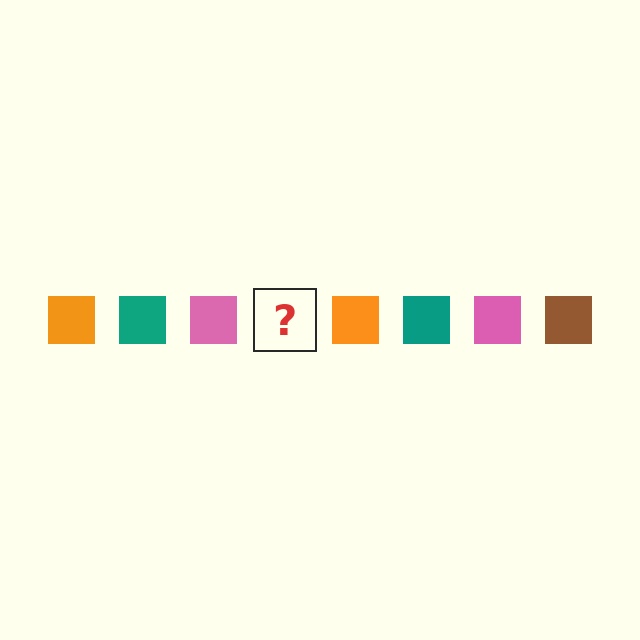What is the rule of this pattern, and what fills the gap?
The rule is that the pattern cycles through orange, teal, pink, brown squares. The gap should be filled with a brown square.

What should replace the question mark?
The question mark should be replaced with a brown square.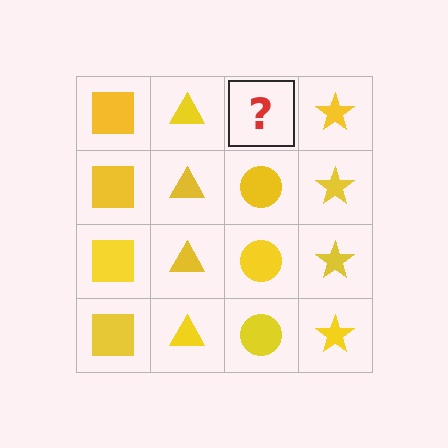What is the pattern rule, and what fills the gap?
The rule is that each column has a consistent shape. The gap should be filled with a yellow circle.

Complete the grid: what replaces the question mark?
The question mark should be replaced with a yellow circle.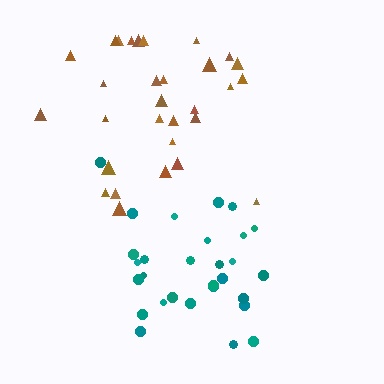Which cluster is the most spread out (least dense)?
Brown.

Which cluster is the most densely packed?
Teal.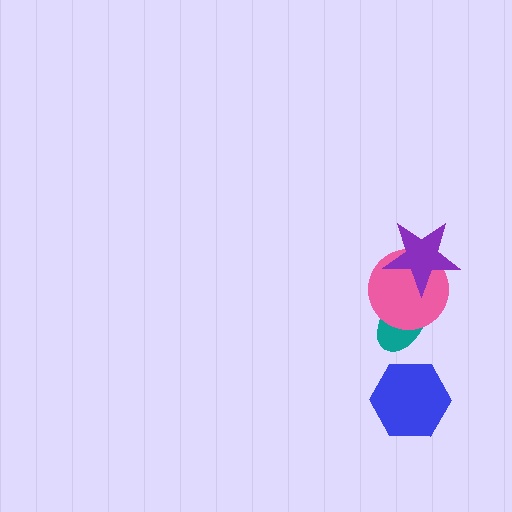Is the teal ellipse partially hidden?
Yes, it is partially covered by another shape.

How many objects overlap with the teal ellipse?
1 object overlaps with the teal ellipse.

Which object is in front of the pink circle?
The purple star is in front of the pink circle.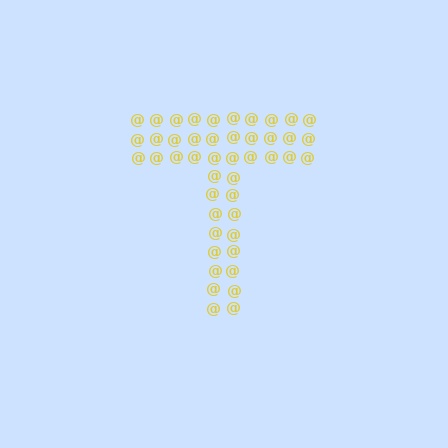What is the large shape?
The large shape is the letter T.